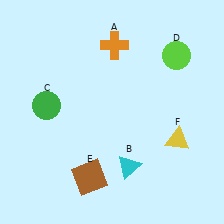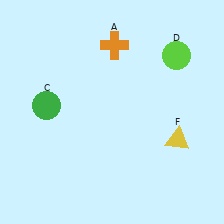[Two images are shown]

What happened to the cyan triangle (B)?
The cyan triangle (B) was removed in Image 2. It was in the bottom-right area of Image 1.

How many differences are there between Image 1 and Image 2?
There are 2 differences between the two images.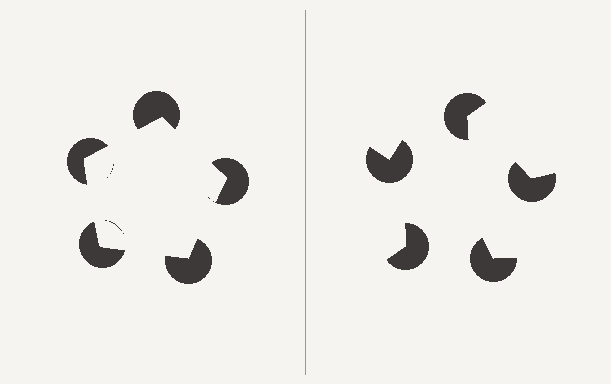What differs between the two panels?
The pac-man discs are positioned identically on both sides; only the wedge orientations differ. On the left they align to a pentagon; on the right they are misaligned.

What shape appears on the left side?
An illusory pentagon.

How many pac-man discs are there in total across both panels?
10 — 5 on each side.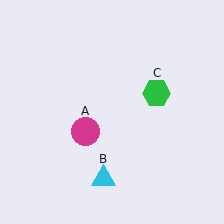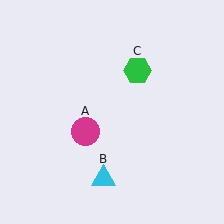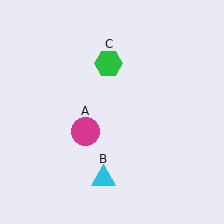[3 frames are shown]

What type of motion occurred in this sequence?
The green hexagon (object C) rotated counterclockwise around the center of the scene.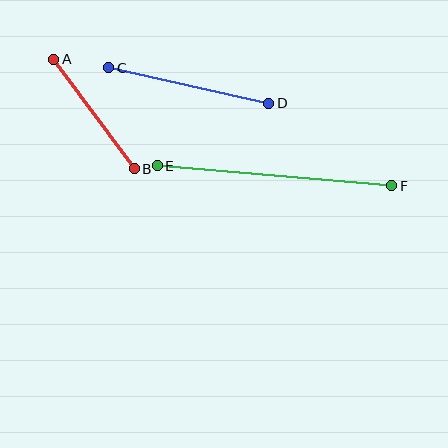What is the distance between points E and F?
The distance is approximately 235 pixels.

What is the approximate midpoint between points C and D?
The midpoint is at approximately (189, 86) pixels.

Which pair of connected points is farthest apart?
Points E and F are farthest apart.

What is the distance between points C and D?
The distance is approximately 164 pixels.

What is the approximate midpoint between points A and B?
The midpoint is at approximately (94, 114) pixels.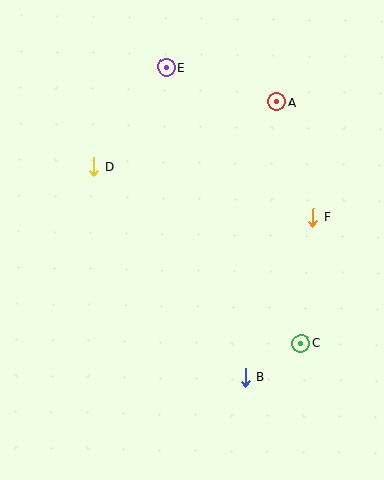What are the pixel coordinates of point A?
Point A is at (277, 102).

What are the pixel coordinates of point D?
Point D is at (94, 167).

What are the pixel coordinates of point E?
Point E is at (166, 68).